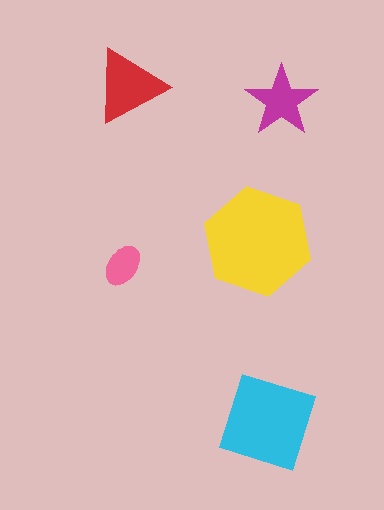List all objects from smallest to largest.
The pink ellipse, the magenta star, the red triangle, the cyan diamond, the yellow hexagon.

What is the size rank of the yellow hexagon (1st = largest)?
1st.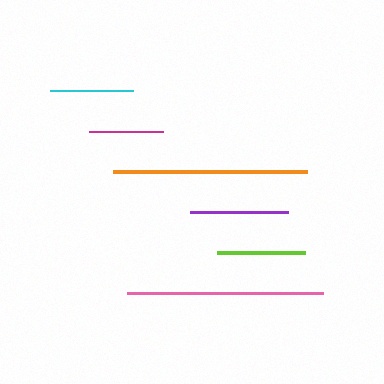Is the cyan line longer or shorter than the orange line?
The orange line is longer than the cyan line.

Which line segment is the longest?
The pink line is the longest at approximately 196 pixels.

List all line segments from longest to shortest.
From longest to shortest: pink, orange, purple, lime, cyan, magenta.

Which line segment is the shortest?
The magenta line is the shortest at approximately 74 pixels.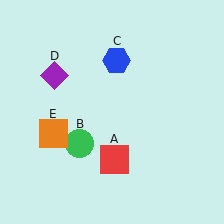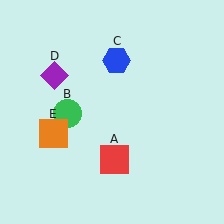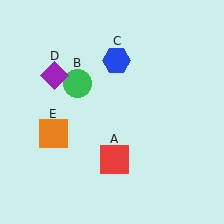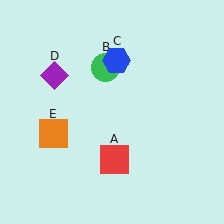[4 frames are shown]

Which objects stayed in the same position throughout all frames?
Red square (object A) and blue hexagon (object C) and purple diamond (object D) and orange square (object E) remained stationary.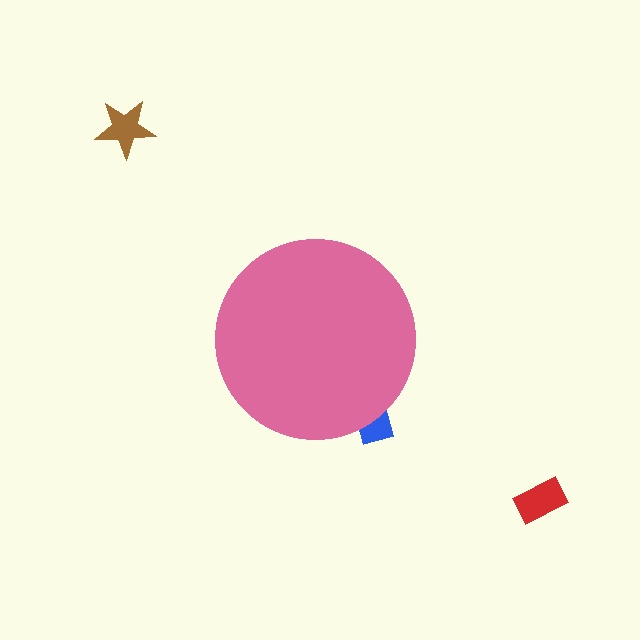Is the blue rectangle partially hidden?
Yes, the blue rectangle is partially hidden behind the pink circle.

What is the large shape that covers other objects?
A pink circle.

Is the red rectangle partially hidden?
No, the red rectangle is fully visible.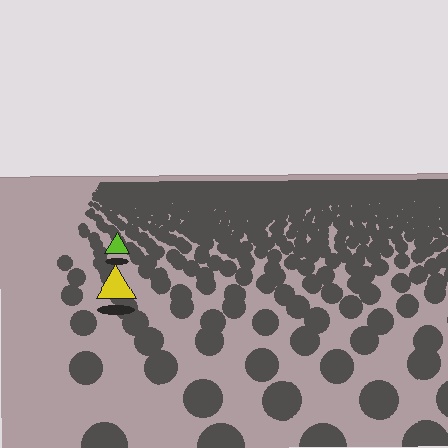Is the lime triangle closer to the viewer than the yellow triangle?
No. The yellow triangle is closer — you can tell from the texture gradient: the ground texture is coarser near it.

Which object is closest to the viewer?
The yellow triangle is closest. The texture marks near it are larger and more spread out.